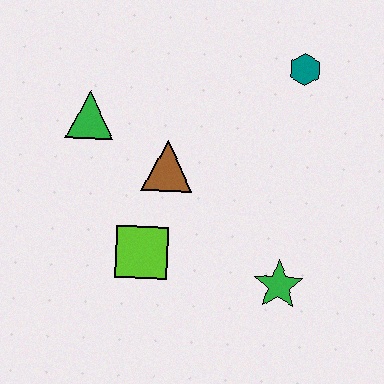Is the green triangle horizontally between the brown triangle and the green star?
No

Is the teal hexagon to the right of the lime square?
Yes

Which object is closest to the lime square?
The brown triangle is closest to the lime square.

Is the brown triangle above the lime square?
Yes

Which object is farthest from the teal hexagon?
The lime square is farthest from the teal hexagon.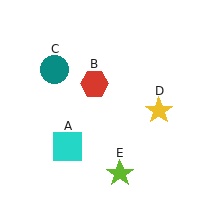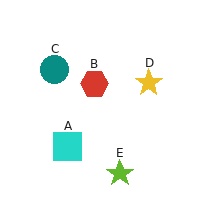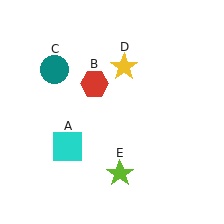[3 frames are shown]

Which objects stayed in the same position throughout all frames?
Cyan square (object A) and red hexagon (object B) and teal circle (object C) and lime star (object E) remained stationary.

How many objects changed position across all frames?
1 object changed position: yellow star (object D).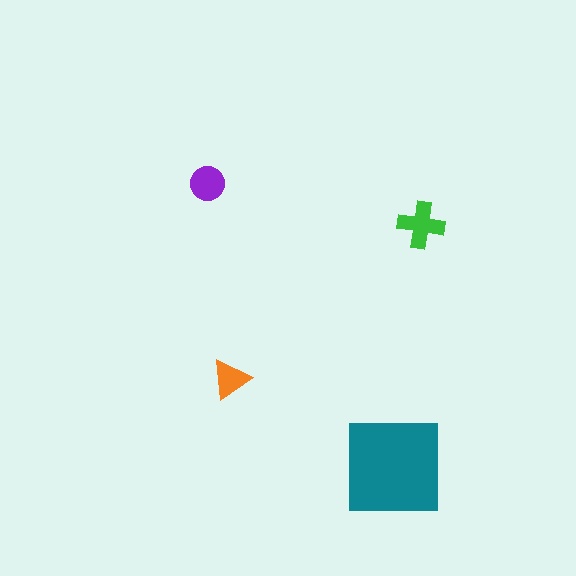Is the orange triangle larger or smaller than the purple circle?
Smaller.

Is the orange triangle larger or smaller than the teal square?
Smaller.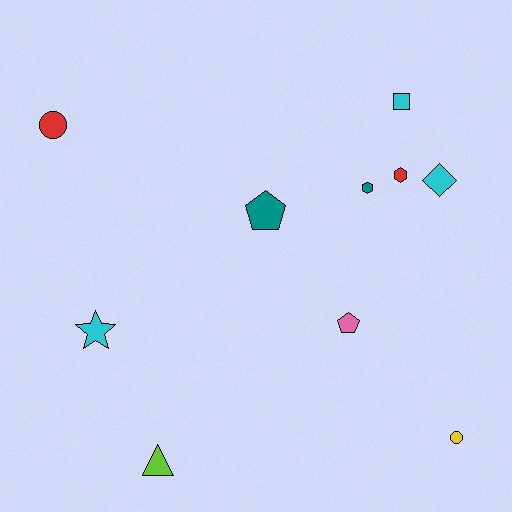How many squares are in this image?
There is 1 square.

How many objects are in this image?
There are 10 objects.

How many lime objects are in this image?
There is 1 lime object.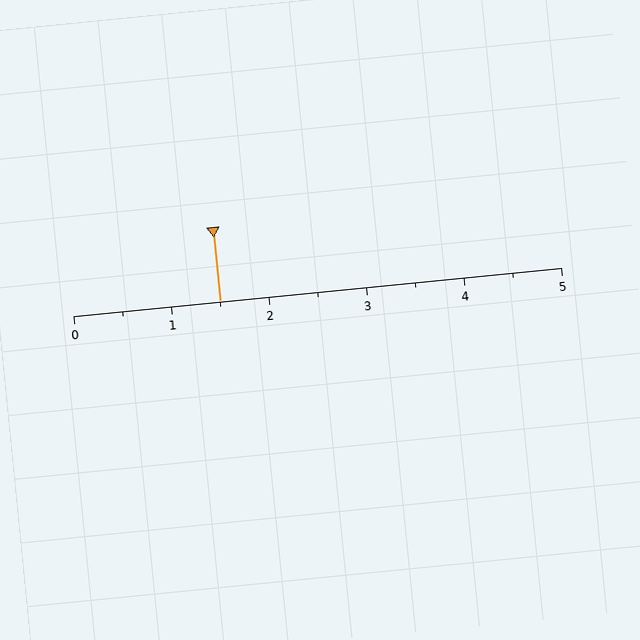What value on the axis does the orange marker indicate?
The marker indicates approximately 1.5.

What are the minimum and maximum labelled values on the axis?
The axis runs from 0 to 5.